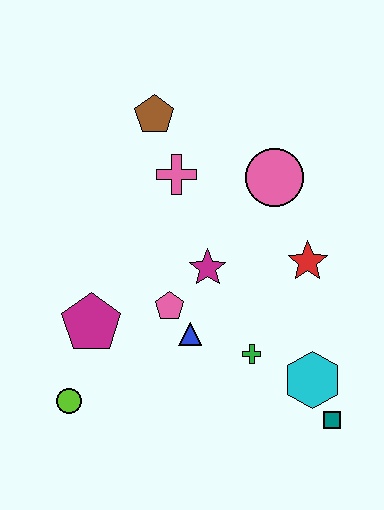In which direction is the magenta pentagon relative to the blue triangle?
The magenta pentagon is to the left of the blue triangle.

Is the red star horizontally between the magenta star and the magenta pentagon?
No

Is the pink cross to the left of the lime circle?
No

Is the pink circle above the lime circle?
Yes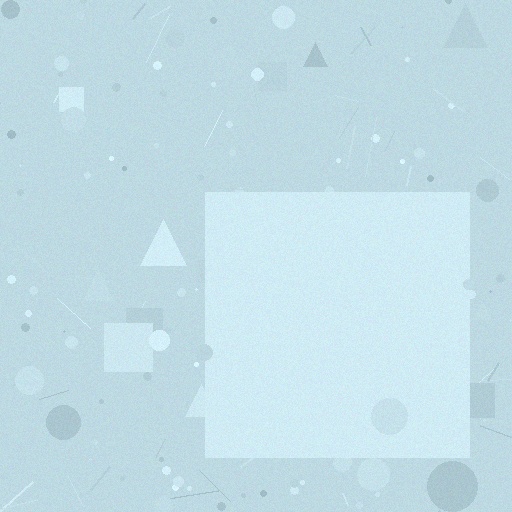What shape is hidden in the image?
A square is hidden in the image.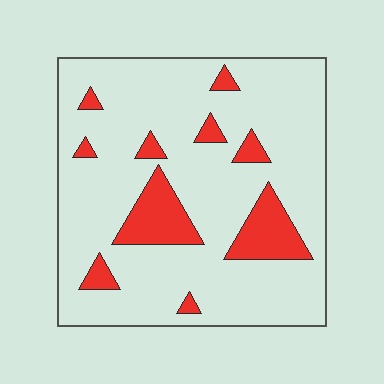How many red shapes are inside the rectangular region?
10.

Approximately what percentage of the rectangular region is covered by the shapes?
Approximately 15%.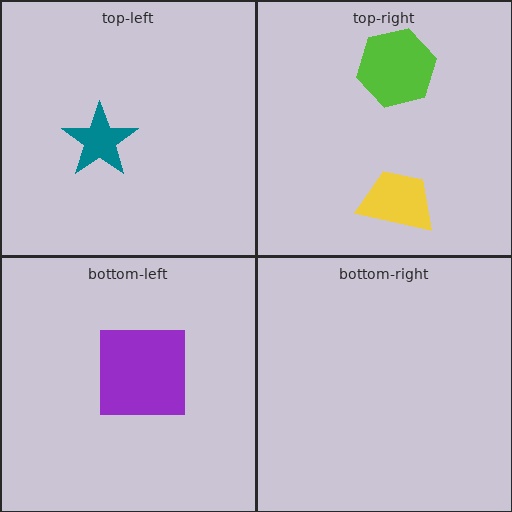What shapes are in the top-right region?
The yellow trapezoid, the lime hexagon.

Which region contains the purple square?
The bottom-left region.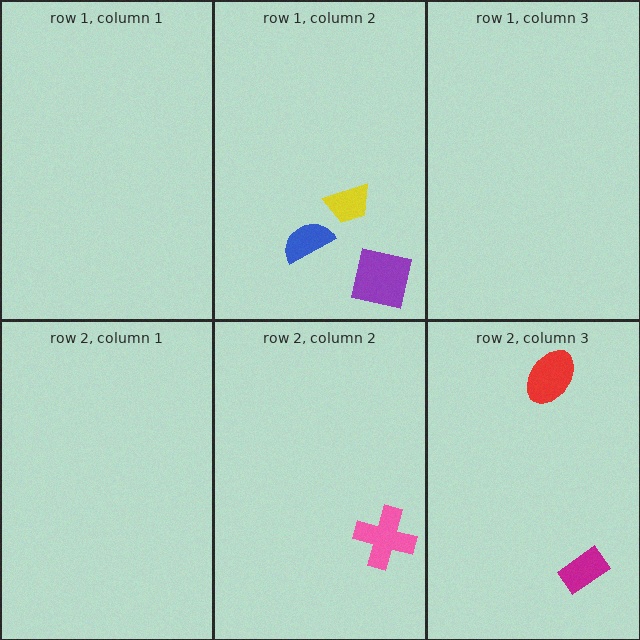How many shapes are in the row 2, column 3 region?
2.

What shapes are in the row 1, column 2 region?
The yellow trapezoid, the blue semicircle, the purple square.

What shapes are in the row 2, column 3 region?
The red ellipse, the magenta rectangle.